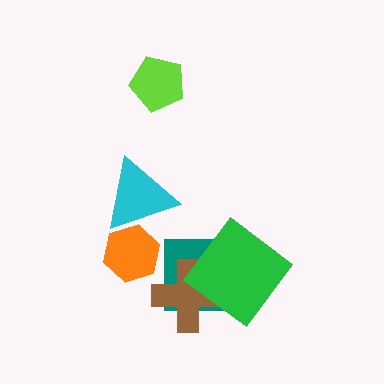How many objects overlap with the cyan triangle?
1 object overlaps with the cyan triangle.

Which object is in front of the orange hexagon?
The cyan triangle is in front of the orange hexagon.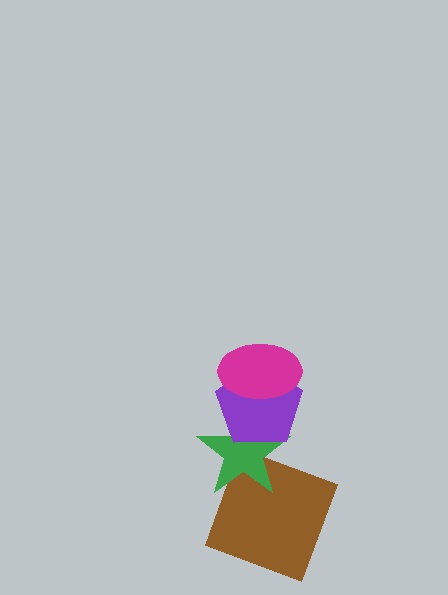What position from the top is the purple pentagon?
The purple pentagon is 2nd from the top.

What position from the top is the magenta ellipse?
The magenta ellipse is 1st from the top.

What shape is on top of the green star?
The purple pentagon is on top of the green star.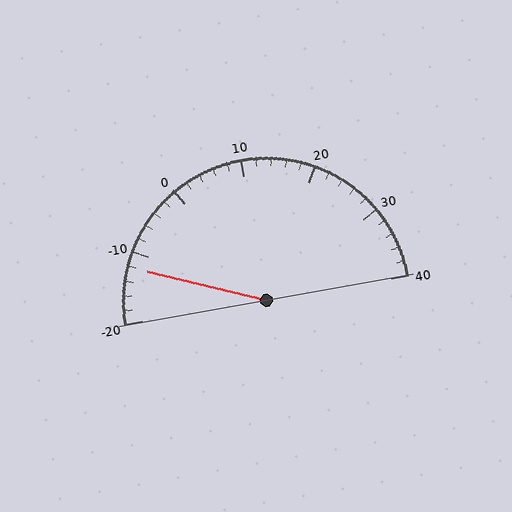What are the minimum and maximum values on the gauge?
The gauge ranges from -20 to 40.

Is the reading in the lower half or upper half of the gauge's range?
The reading is in the lower half of the range (-20 to 40).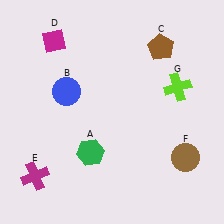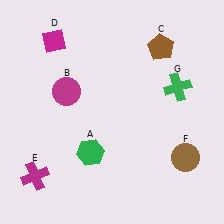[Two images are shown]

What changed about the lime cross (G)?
In Image 1, G is lime. In Image 2, it changed to green.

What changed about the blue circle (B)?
In Image 1, B is blue. In Image 2, it changed to magenta.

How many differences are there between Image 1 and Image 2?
There are 2 differences between the two images.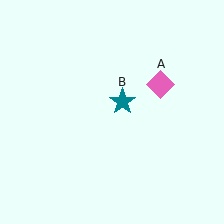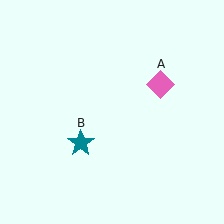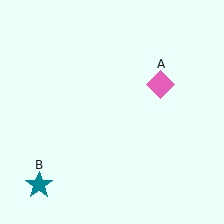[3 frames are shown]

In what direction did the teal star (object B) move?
The teal star (object B) moved down and to the left.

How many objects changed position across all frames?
1 object changed position: teal star (object B).